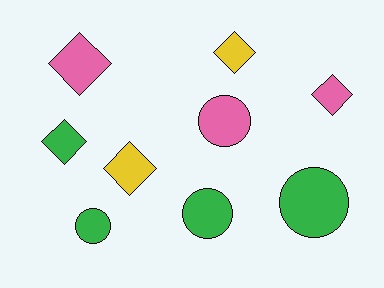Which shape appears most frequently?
Diamond, with 5 objects.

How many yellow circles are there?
There are no yellow circles.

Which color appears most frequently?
Green, with 4 objects.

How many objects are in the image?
There are 9 objects.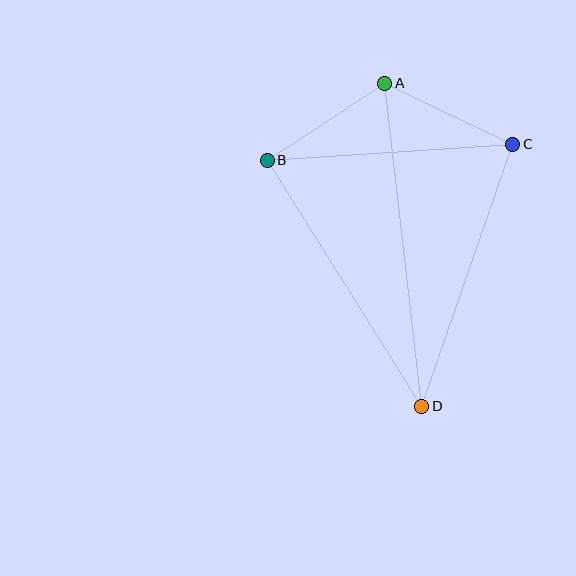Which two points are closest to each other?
Points A and B are closest to each other.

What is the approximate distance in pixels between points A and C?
The distance between A and C is approximately 141 pixels.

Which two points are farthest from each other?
Points A and D are farthest from each other.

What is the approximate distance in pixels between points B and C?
The distance between B and C is approximately 246 pixels.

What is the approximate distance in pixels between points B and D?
The distance between B and D is approximately 290 pixels.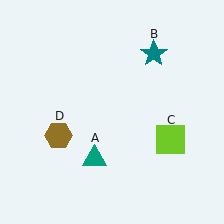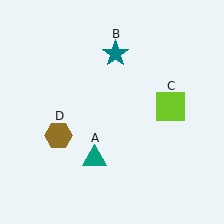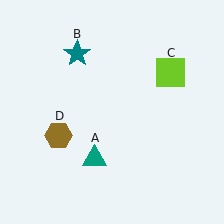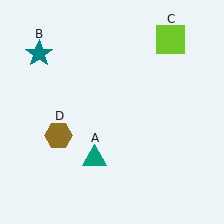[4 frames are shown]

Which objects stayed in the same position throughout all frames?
Teal triangle (object A) and brown hexagon (object D) remained stationary.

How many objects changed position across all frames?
2 objects changed position: teal star (object B), lime square (object C).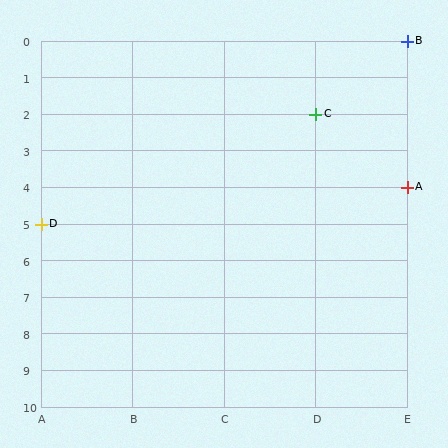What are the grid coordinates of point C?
Point C is at grid coordinates (D, 2).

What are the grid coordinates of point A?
Point A is at grid coordinates (E, 4).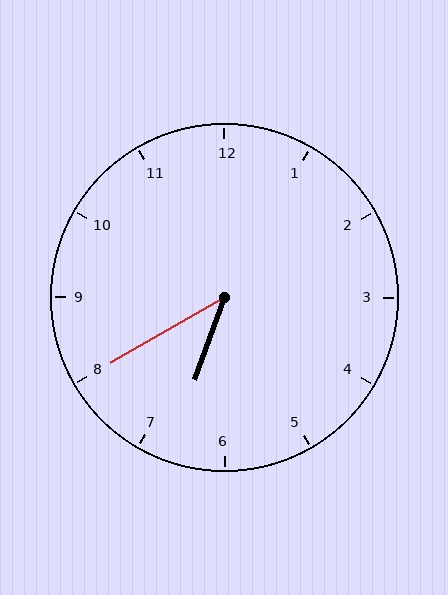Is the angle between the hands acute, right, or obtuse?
It is acute.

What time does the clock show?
6:40.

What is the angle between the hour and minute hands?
Approximately 40 degrees.